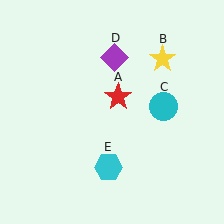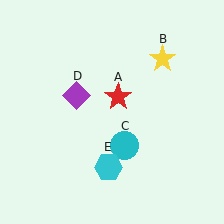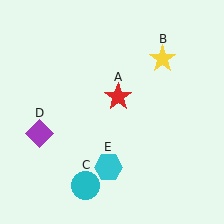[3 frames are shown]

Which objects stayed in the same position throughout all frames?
Red star (object A) and yellow star (object B) and cyan hexagon (object E) remained stationary.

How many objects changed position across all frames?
2 objects changed position: cyan circle (object C), purple diamond (object D).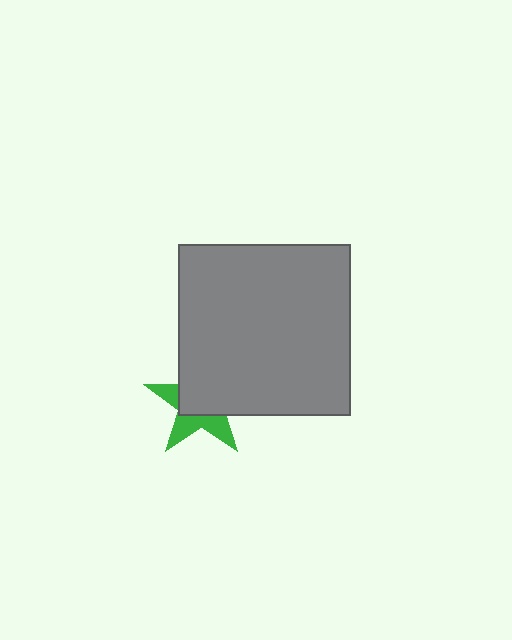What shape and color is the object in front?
The object in front is a gray square.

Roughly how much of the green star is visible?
A small part of it is visible (roughly 41%).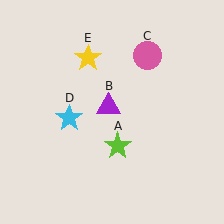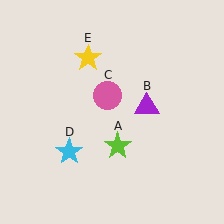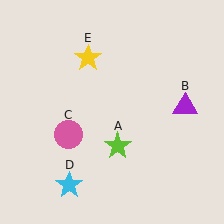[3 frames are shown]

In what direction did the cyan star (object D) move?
The cyan star (object D) moved down.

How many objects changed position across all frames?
3 objects changed position: purple triangle (object B), pink circle (object C), cyan star (object D).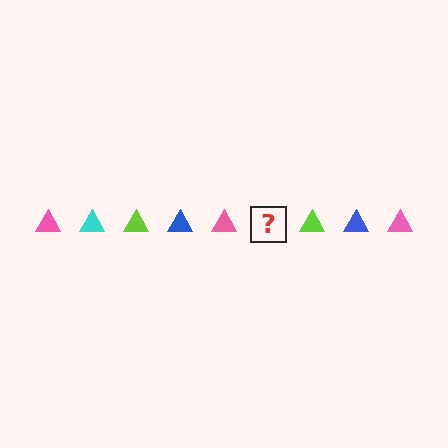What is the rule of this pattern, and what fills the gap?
The rule is that the pattern cycles through pink, cyan, lime, blue triangles. The gap should be filled with a cyan triangle.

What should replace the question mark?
The question mark should be replaced with a cyan triangle.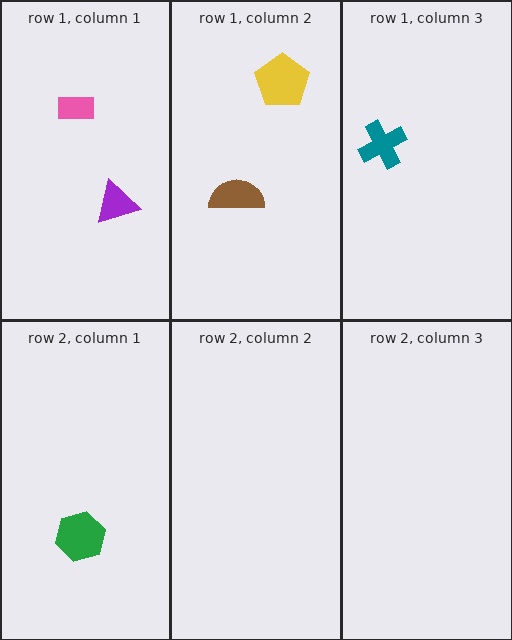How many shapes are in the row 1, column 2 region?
2.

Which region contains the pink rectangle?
The row 1, column 1 region.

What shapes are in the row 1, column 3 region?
The teal cross.